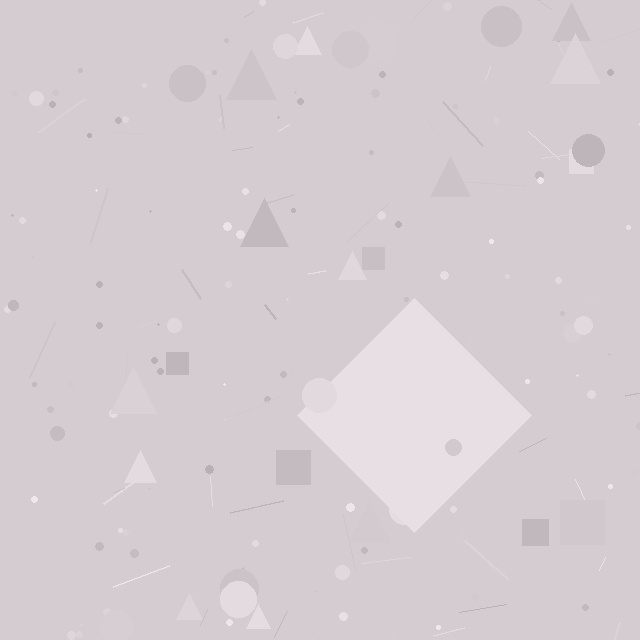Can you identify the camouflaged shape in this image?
The camouflaged shape is a diamond.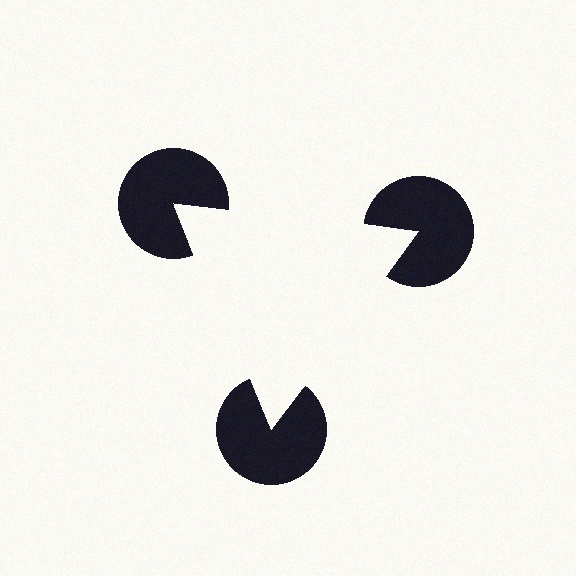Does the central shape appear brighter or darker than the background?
It typically appears slightly brighter than the background, even though no actual brightness change is drawn.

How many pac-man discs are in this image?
There are 3 — one at each vertex of the illusory triangle.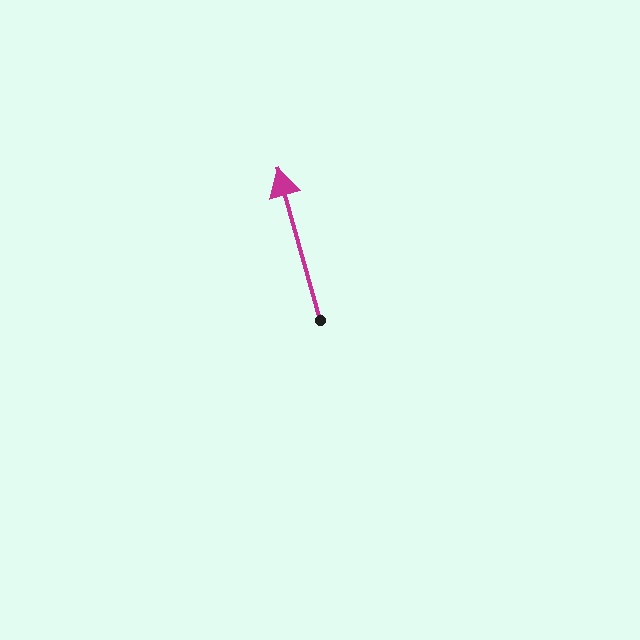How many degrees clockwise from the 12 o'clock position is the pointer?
Approximately 344 degrees.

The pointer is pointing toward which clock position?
Roughly 11 o'clock.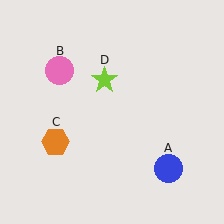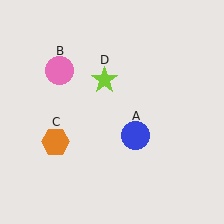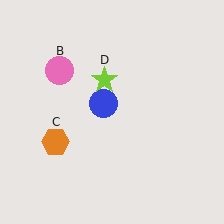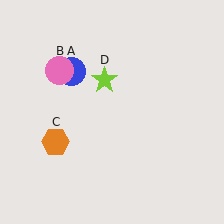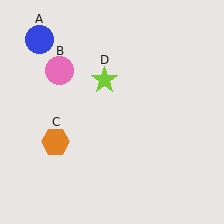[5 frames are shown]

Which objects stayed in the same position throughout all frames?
Pink circle (object B) and orange hexagon (object C) and lime star (object D) remained stationary.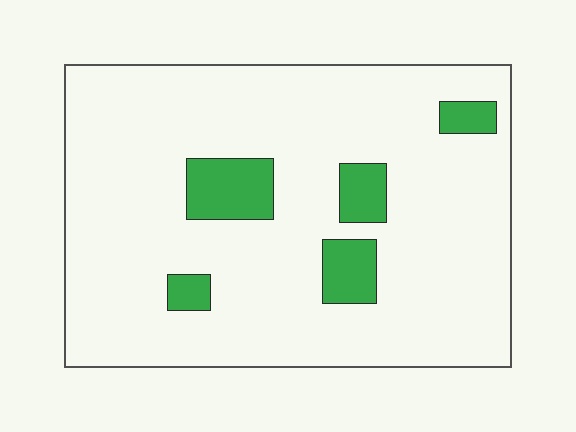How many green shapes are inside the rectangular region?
5.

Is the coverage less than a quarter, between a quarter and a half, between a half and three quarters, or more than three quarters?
Less than a quarter.